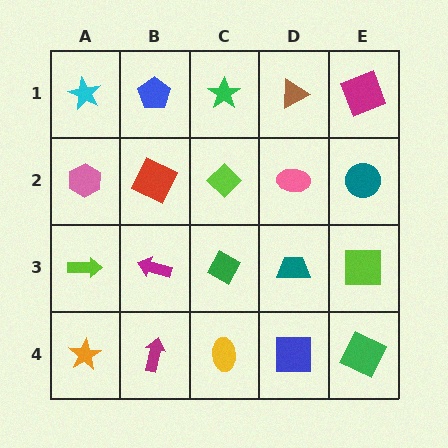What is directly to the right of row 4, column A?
A magenta arrow.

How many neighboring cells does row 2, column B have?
4.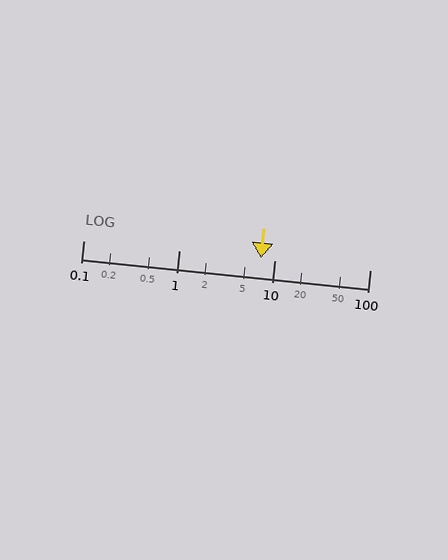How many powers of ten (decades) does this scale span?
The scale spans 3 decades, from 0.1 to 100.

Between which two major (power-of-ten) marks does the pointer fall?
The pointer is between 1 and 10.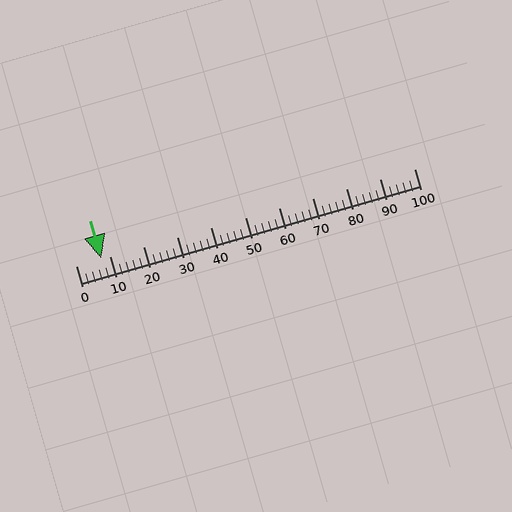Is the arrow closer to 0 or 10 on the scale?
The arrow is closer to 10.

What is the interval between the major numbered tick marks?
The major tick marks are spaced 10 units apart.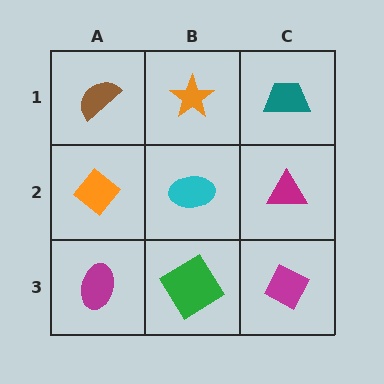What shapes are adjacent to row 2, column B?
An orange star (row 1, column B), a green diamond (row 3, column B), an orange diamond (row 2, column A), a magenta triangle (row 2, column C).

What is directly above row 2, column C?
A teal trapezoid.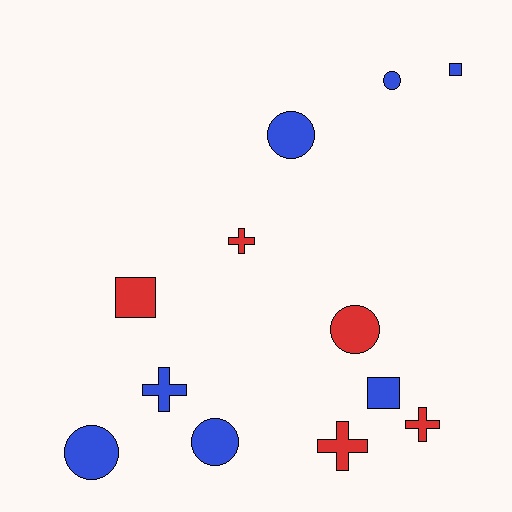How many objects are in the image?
There are 12 objects.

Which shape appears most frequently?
Circle, with 5 objects.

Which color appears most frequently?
Blue, with 7 objects.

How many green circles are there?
There are no green circles.